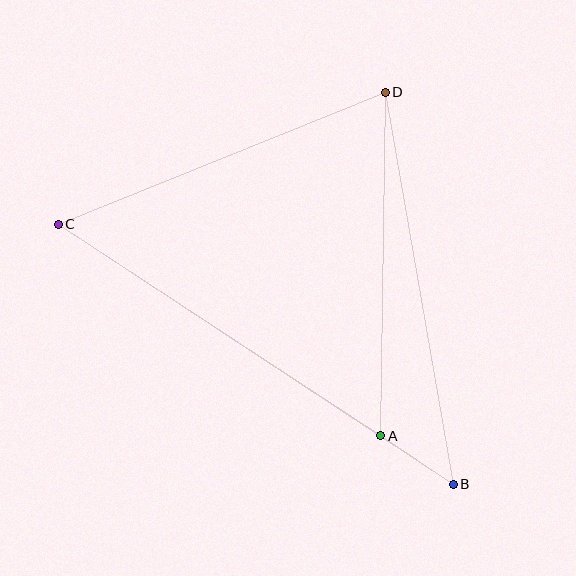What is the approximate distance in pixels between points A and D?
The distance between A and D is approximately 344 pixels.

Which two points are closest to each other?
Points A and B are closest to each other.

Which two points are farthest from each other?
Points B and C are farthest from each other.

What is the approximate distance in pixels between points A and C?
The distance between A and C is approximately 386 pixels.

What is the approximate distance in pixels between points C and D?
The distance between C and D is approximately 353 pixels.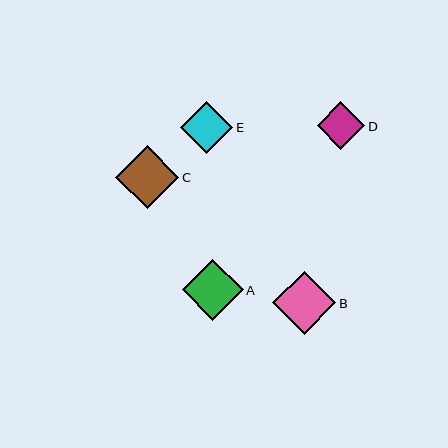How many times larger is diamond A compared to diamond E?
Diamond A is approximately 1.2 times the size of diamond E.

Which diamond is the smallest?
Diamond D is the smallest with a size of approximately 48 pixels.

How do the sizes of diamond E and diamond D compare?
Diamond E and diamond D are approximately the same size.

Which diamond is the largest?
Diamond B is the largest with a size of approximately 63 pixels.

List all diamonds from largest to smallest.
From largest to smallest: B, C, A, E, D.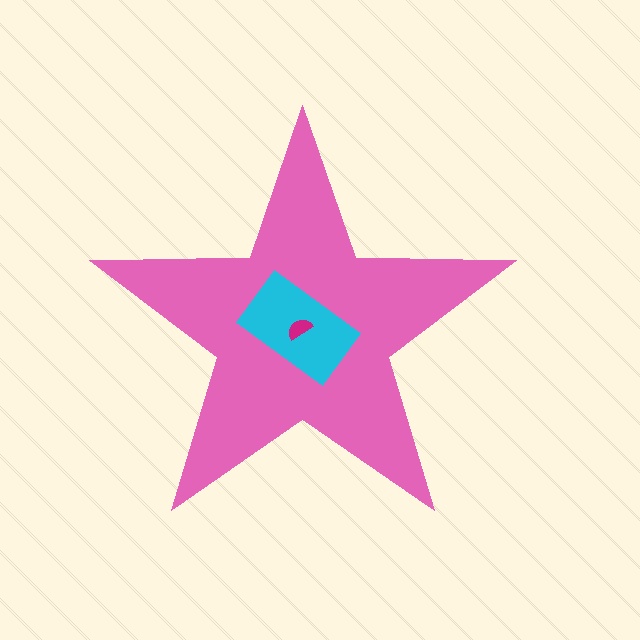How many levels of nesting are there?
3.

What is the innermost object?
The magenta semicircle.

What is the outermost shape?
The pink star.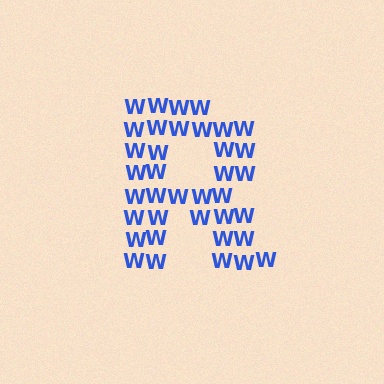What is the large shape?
The large shape is the letter R.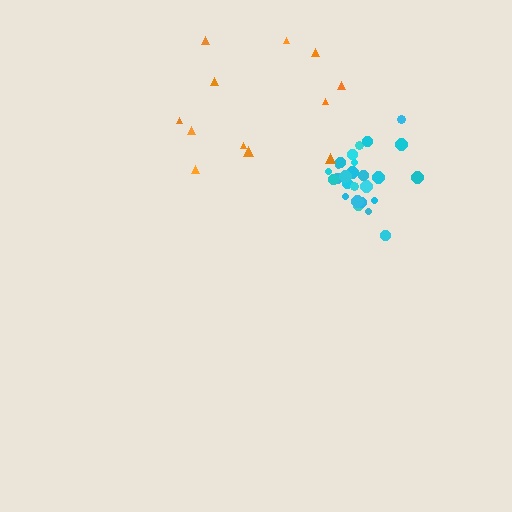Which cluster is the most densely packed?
Cyan.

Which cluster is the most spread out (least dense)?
Orange.